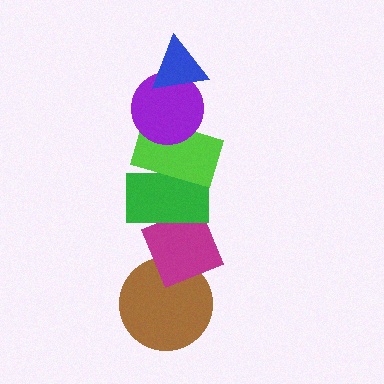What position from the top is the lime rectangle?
The lime rectangle is 3rd from the top.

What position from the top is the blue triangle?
The blue triangle is 1st from the top.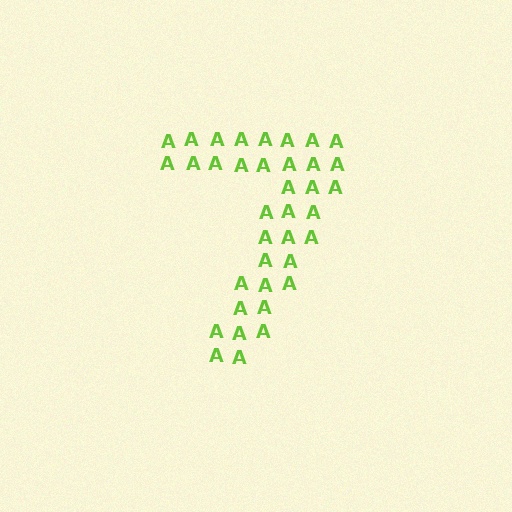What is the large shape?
The large shape is the digit 7.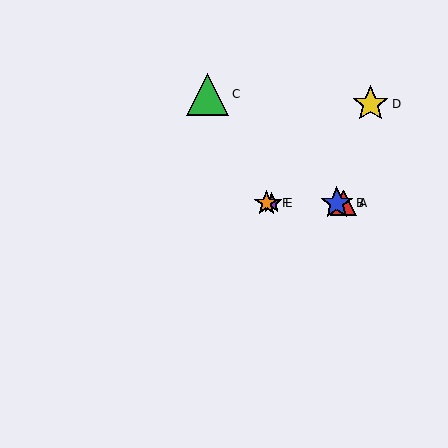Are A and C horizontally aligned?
No, A is at y≈203 and C is at y≈94.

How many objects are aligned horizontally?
4 objects (A, B, E, F) are aligned horizontally.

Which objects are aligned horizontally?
Objects A, B, E, F are aligned horizontally.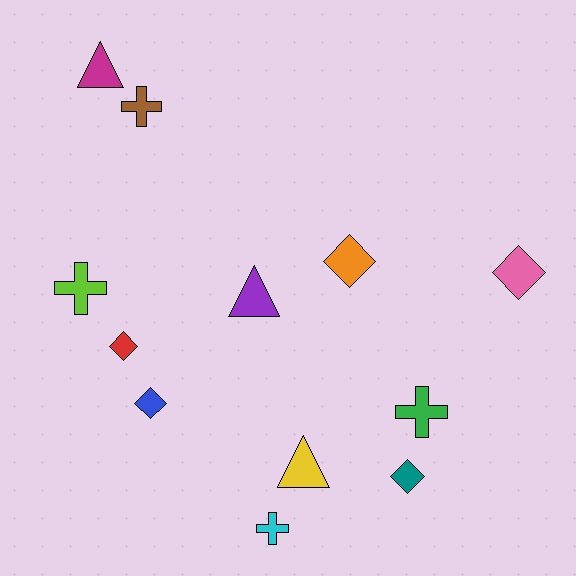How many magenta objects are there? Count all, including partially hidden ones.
There is 1 magenta object.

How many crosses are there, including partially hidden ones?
There are 4 crosses.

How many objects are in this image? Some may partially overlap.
There are 12 objects.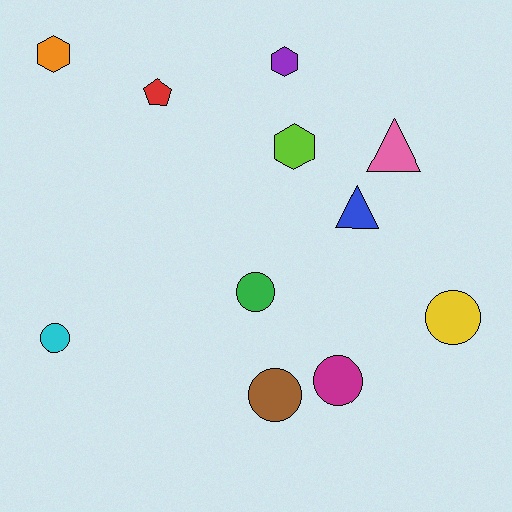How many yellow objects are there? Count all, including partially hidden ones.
There is 1 yellow object.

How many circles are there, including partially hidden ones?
There are 5 circles.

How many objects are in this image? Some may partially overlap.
There are 11 objects.